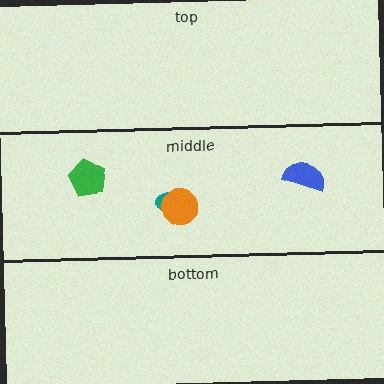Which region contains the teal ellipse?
The middle region.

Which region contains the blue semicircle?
The middle region.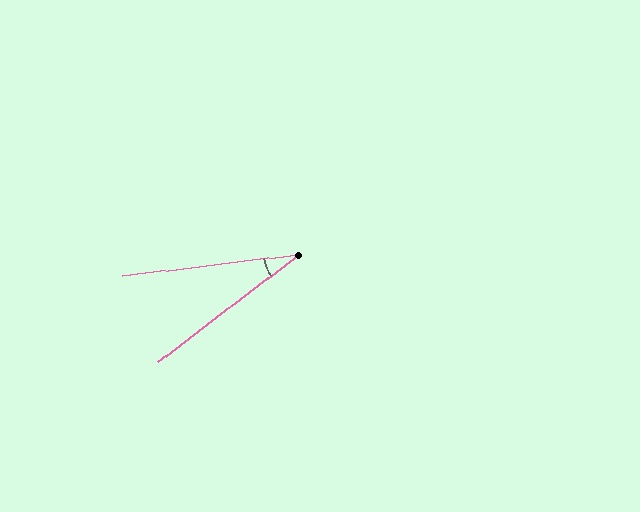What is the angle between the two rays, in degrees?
Approximately 30 degrees.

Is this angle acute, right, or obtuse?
It is acute.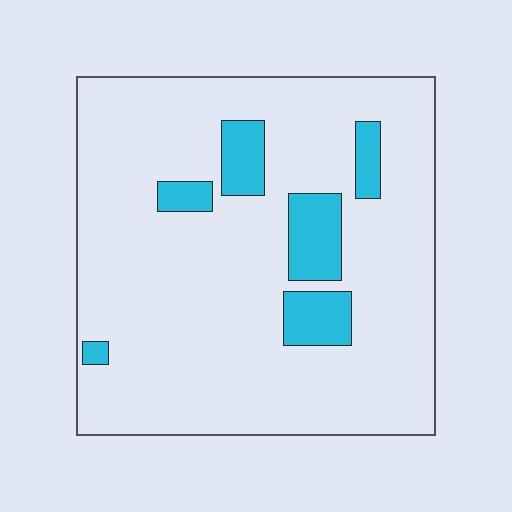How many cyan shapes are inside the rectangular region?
6.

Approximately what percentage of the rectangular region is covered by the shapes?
Approximately 15%.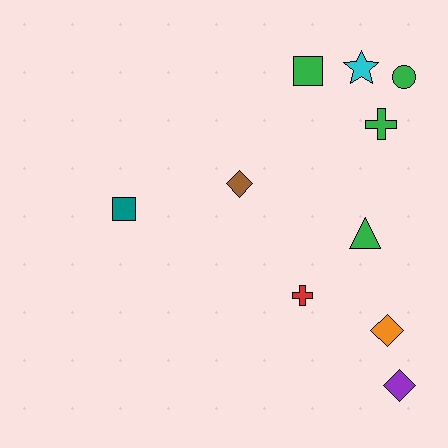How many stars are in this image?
There is 1 star.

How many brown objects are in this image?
There is 1 brown object.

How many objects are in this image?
There are 10 objects.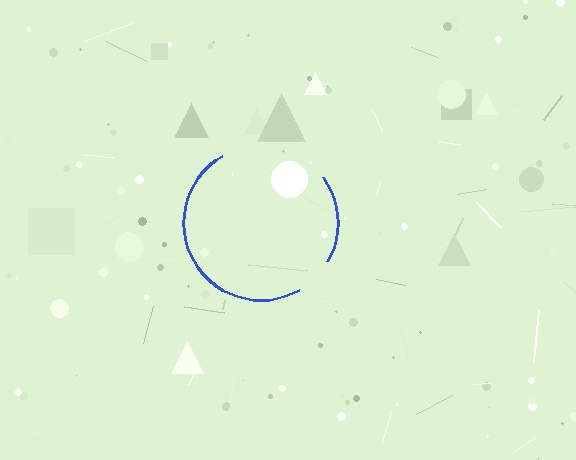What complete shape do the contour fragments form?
The contour fragments form a circle.